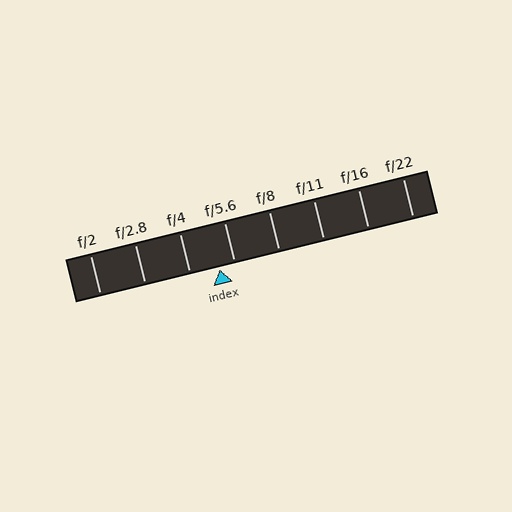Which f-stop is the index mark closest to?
The index mark is closest to f/5.6.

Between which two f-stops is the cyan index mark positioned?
The index mark is between f/4 and f/5.6.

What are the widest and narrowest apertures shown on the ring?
The widest aperture shown is f/2 and the narrowest is f/22.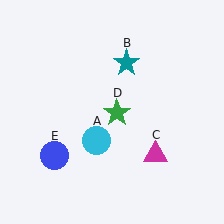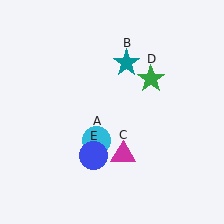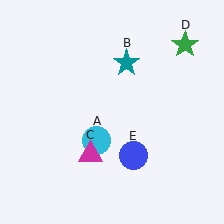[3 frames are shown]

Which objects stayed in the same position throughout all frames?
Cyan circle (object A) and teal star (object B) remained stationary.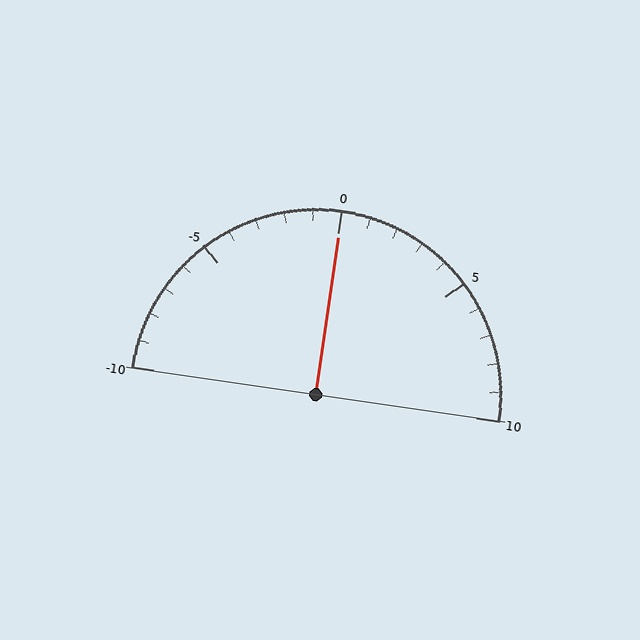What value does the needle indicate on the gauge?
The needle indicates approximately 0.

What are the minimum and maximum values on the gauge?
The gauge ranges from -10 to 10.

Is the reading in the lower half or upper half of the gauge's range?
The reading is in the upper half of the range (-10 to 10).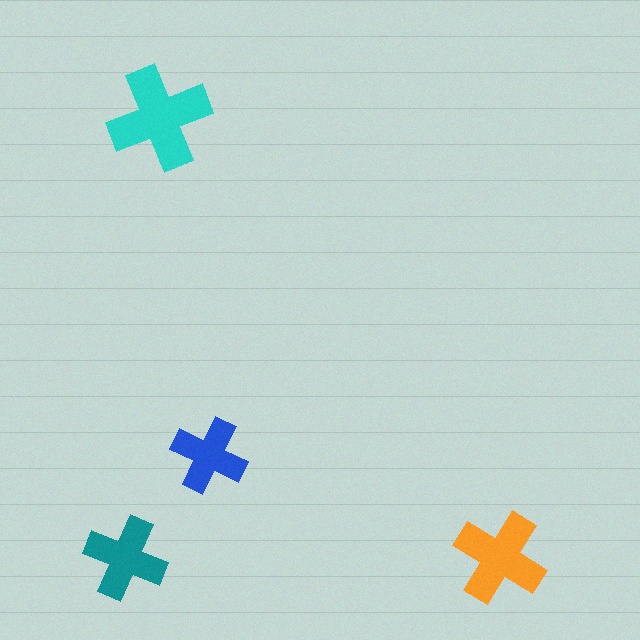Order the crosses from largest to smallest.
the cyan one, the orange one, the teal one, the blue one.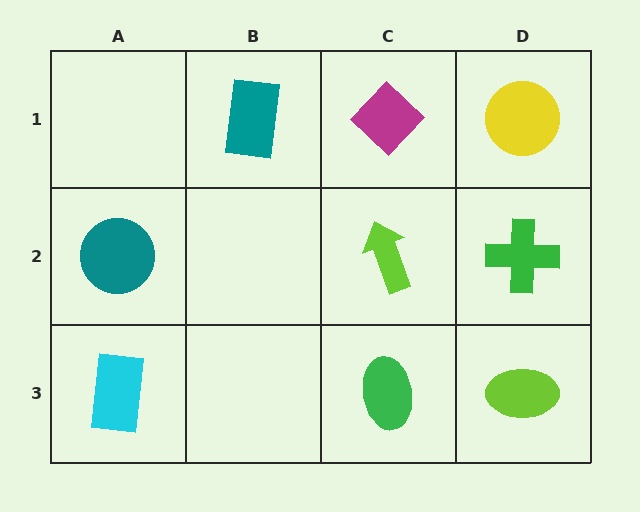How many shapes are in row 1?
3 shapes.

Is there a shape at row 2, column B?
No, that cell is empty.